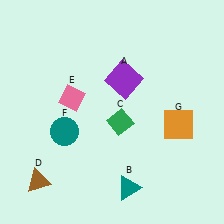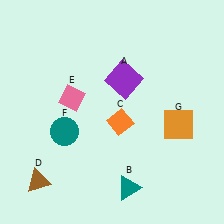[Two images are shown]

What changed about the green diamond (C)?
In Image 1, C is green. In Image 2, it changed to orange.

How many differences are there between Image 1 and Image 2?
There is 1 difference between the two images.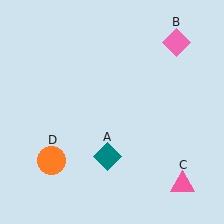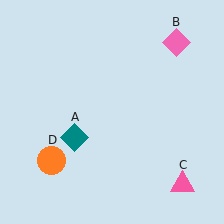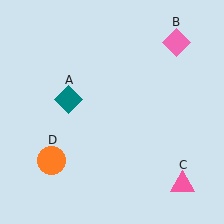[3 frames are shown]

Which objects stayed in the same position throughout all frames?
Pink diamond (object B) and pink triangle (object C) and orange circle (object D) remained stationary.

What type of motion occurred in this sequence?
The teal diamond (object A) rotated clockwise around the center of the scene.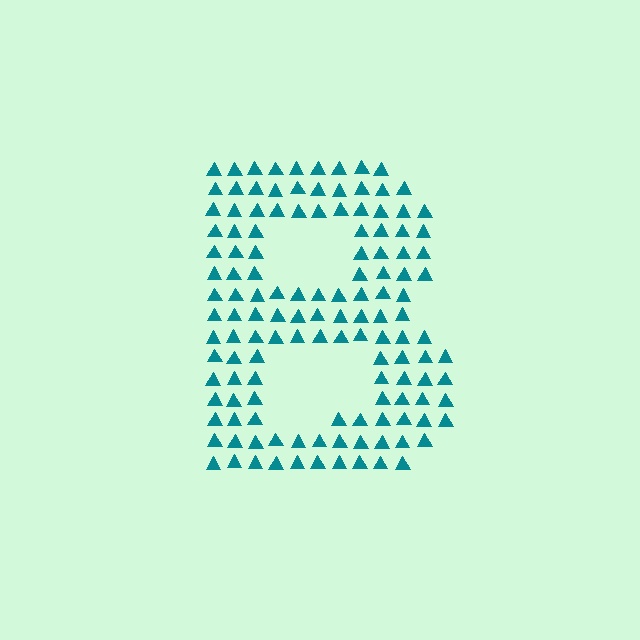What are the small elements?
The small elements are triangles.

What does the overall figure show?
The overall figure shows the letter B.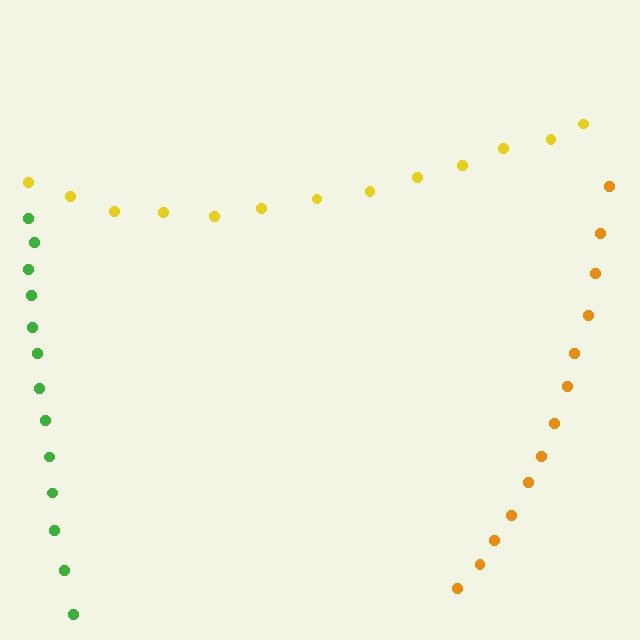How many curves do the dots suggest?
There are 3 distinct paths.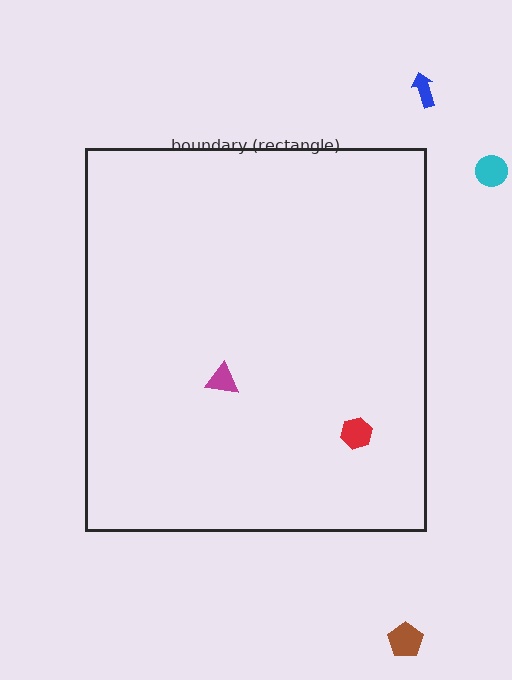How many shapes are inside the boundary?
2 inside, 3 outside.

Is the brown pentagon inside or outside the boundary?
Outside.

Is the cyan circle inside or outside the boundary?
Outside.